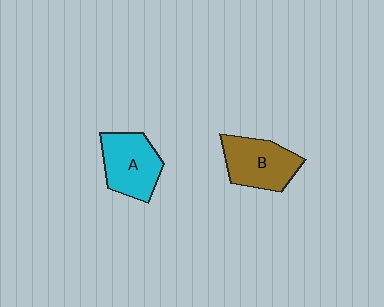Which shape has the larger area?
Shape B (brown).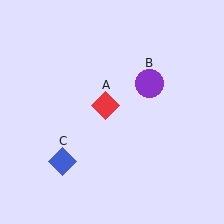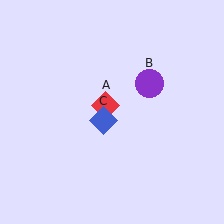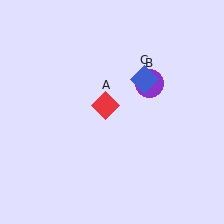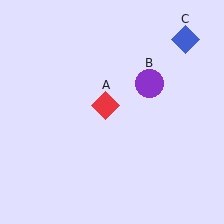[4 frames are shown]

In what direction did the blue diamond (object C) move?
The blue diamond (object C) moved up and to the right.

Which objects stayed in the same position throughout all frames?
Red diamond (object A) and purple circle (object B) remained stationary.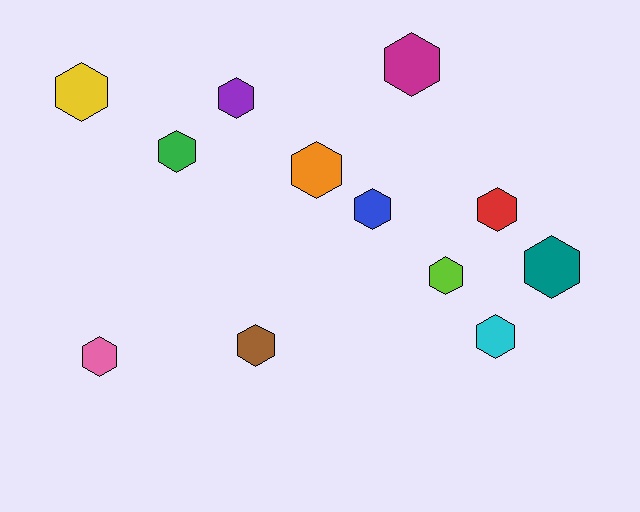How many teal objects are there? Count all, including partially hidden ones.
There is 1 teal object.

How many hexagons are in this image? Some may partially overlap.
There are 12 hexagons.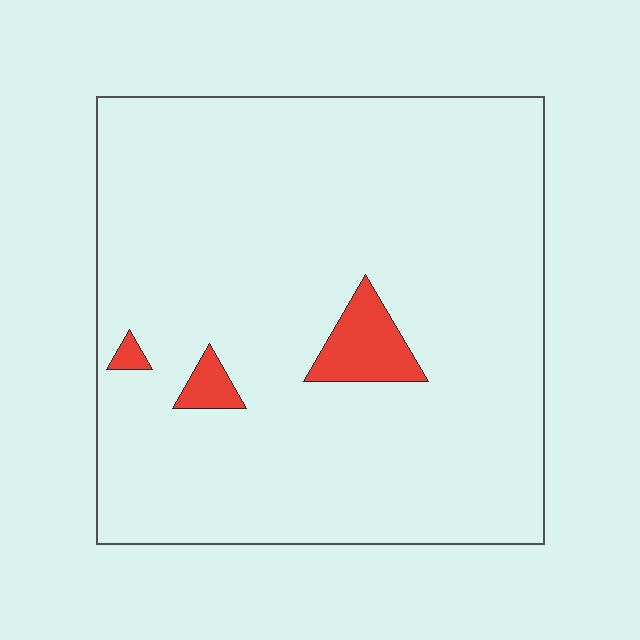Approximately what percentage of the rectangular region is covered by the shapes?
Approximately 5%.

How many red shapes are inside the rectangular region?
3.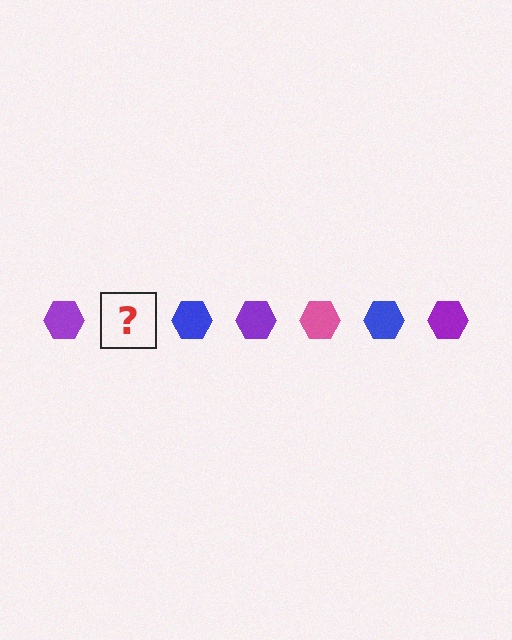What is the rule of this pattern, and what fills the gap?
The rule is that the pattern cycles through purple, pink, blue hexagons. The gap should be filled with a pink hexagon.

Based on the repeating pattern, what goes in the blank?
The blank should be a pink hexagon.